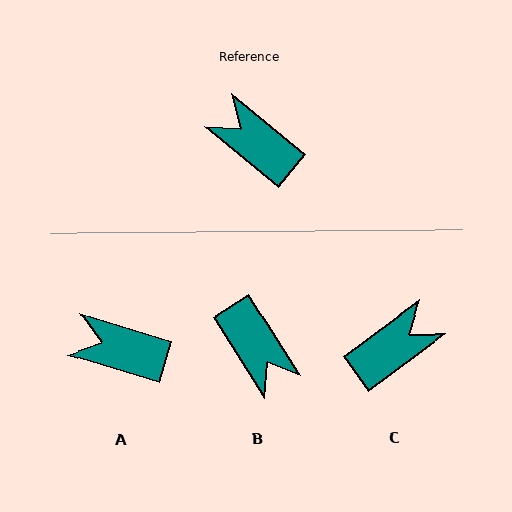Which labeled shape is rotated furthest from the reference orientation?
B, about 162 degrees away.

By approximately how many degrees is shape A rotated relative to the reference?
Approximately 23 degrees counter-clockwise.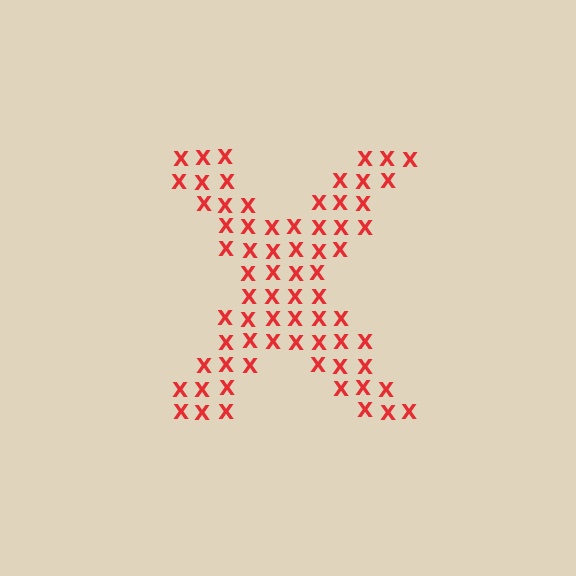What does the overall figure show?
The overall figure shows the letter X.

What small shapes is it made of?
It is made of small letter X's.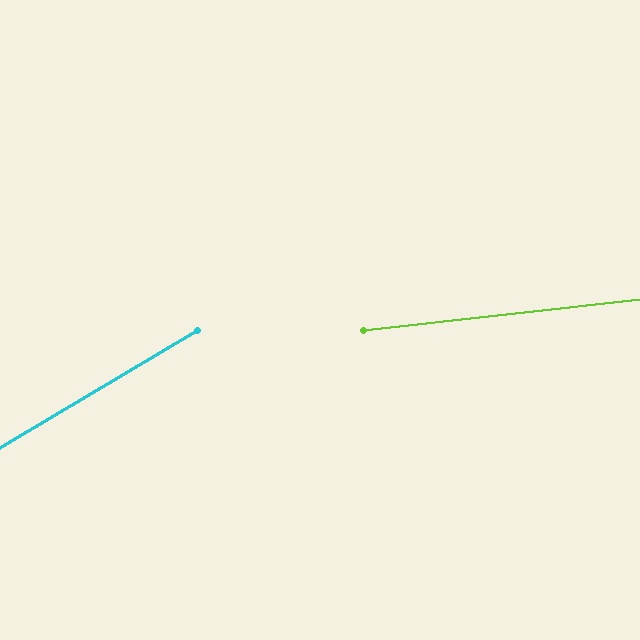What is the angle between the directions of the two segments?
Approximately 24 degrees.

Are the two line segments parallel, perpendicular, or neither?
Neither parallel nor perpendicular — they differ by about 24°.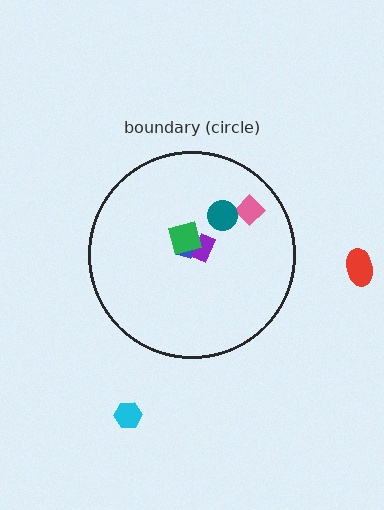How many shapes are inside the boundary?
5 inside, 2 outside.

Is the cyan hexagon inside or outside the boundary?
Outside.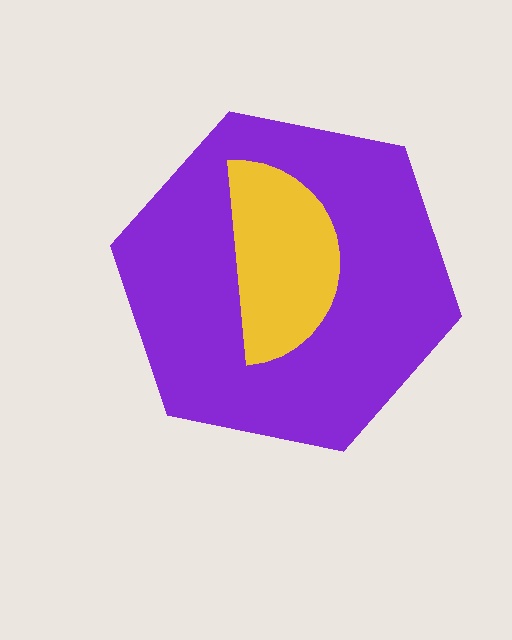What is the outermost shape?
The purple hexagon.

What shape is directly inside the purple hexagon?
The yellow semicircle.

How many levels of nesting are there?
2.